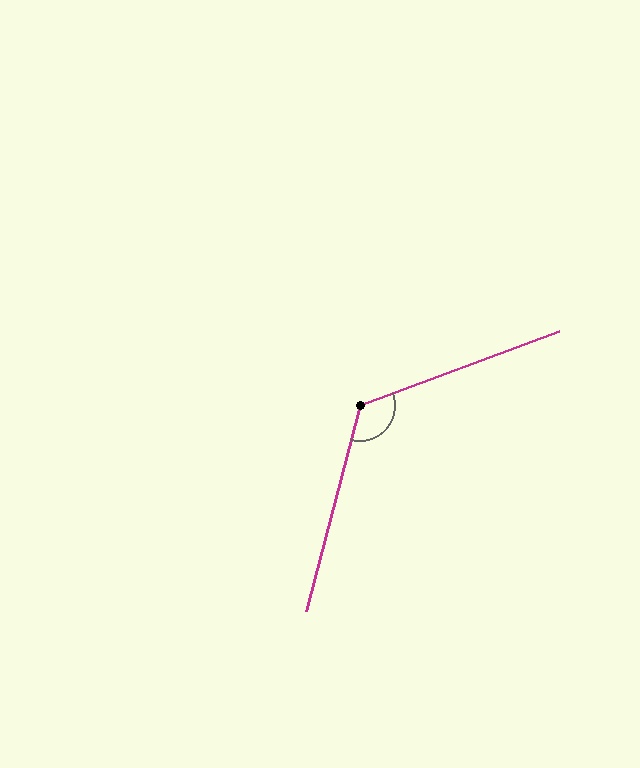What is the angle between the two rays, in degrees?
Approximately 125 degrees.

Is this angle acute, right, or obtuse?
It is obtuse.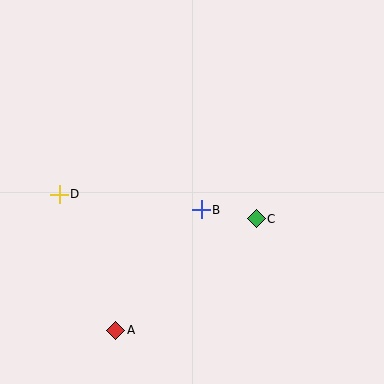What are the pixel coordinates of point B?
Point B is at (201, 210).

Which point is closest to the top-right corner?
Point C is closest to the top-right corner.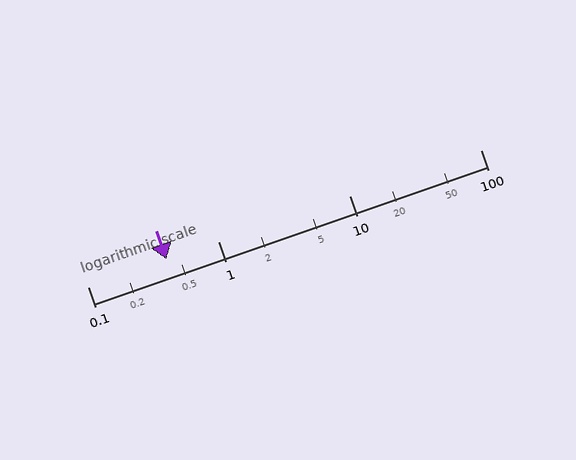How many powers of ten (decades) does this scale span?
The scale spans 3 decades, from 0.1 to 100.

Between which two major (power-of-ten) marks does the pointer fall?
The pointer is between 0.1 and 1.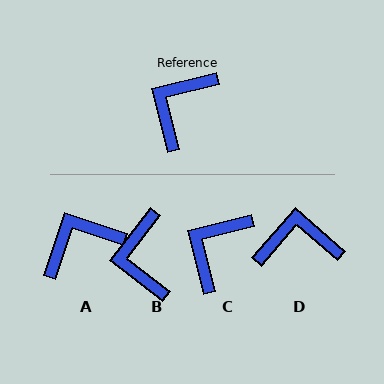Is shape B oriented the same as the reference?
No, it is off by about 39 degrees.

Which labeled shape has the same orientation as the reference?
C.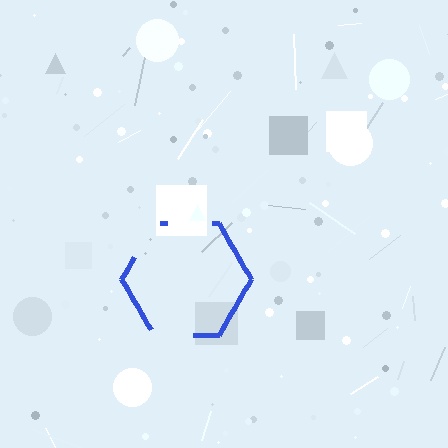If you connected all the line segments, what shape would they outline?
They would outline a hexagon.